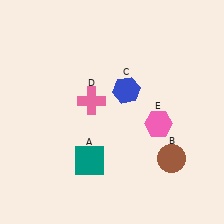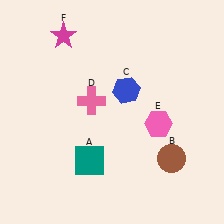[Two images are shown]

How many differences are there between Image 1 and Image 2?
There is 1 difference between the two images.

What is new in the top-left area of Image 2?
A magenta star (F) was added in the top-left area of Image 2.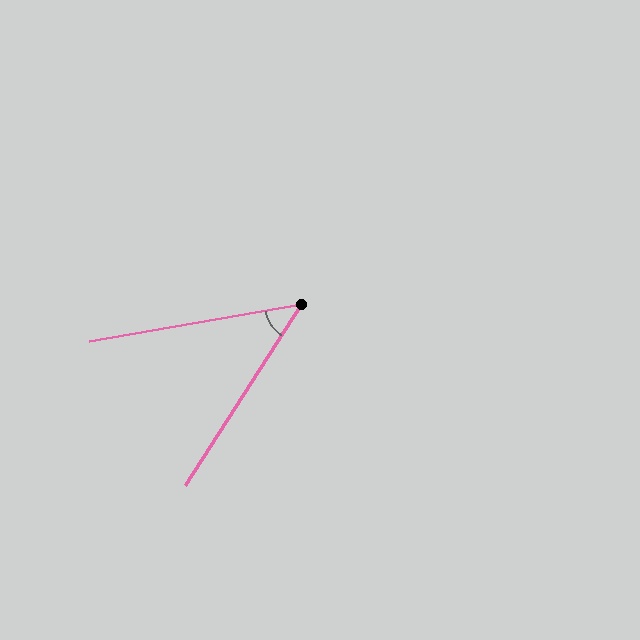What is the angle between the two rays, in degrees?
Approximately 47 degrees.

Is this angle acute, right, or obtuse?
It is acute.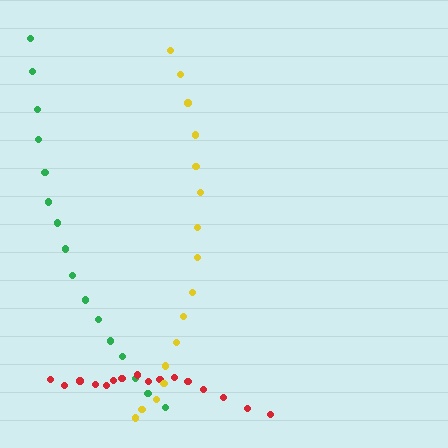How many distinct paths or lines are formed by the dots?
There are 3 distinct paths.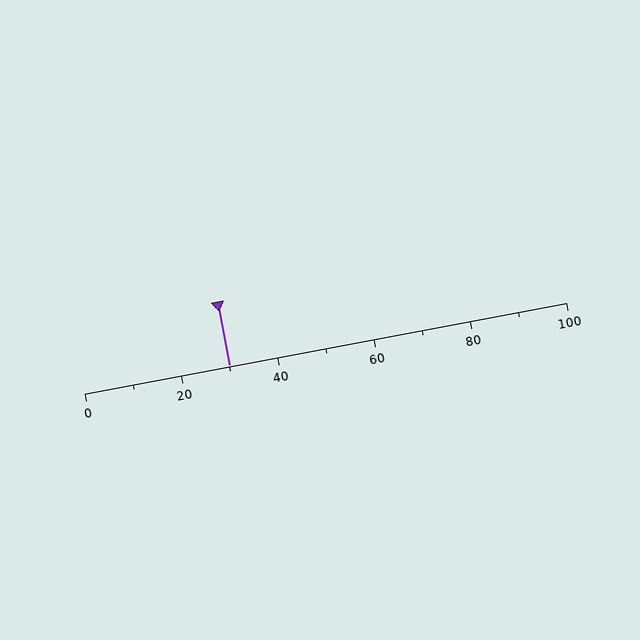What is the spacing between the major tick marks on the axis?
The major ticks are spaced 20 apart.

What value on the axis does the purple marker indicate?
The marker indicates approximately 30.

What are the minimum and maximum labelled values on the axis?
The axis runs from 0 to 100.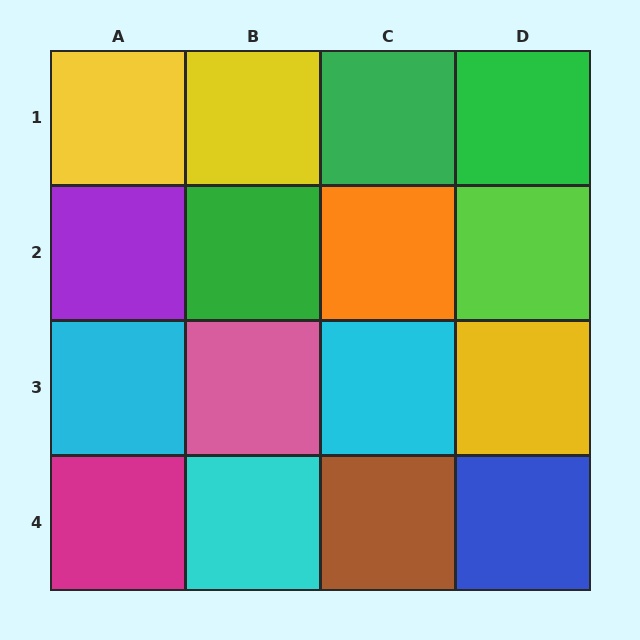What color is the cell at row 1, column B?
Yellow.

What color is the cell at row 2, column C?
Orange.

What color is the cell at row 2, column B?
Green.